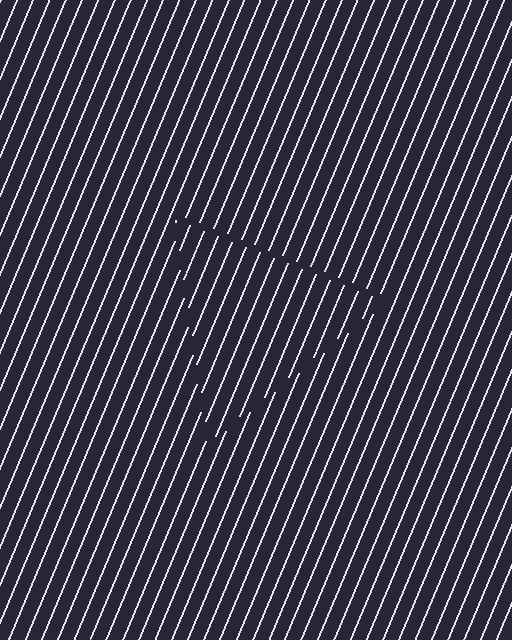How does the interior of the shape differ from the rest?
The interior of the shape contains the same grating, shifted by half a period — the contour is defined by the phase discontinuity where line-ends from the inner and outer gratings abut.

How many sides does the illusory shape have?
3 sides — the line-ends trace a triangle.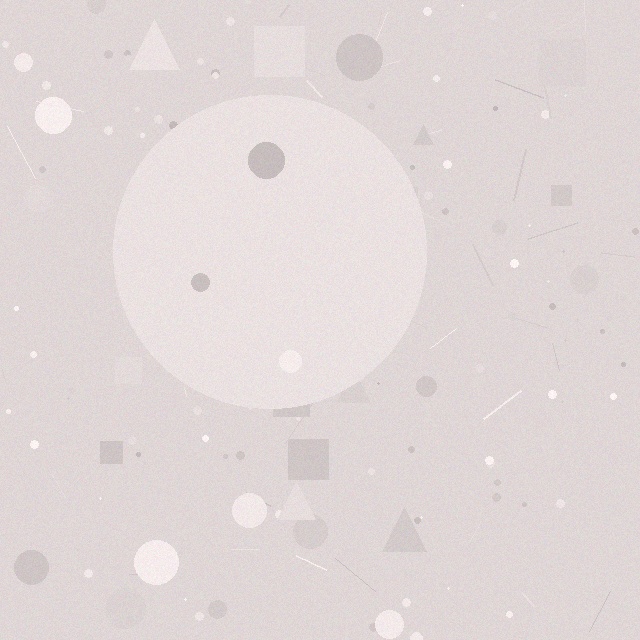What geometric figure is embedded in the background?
A circle is embedded in the background.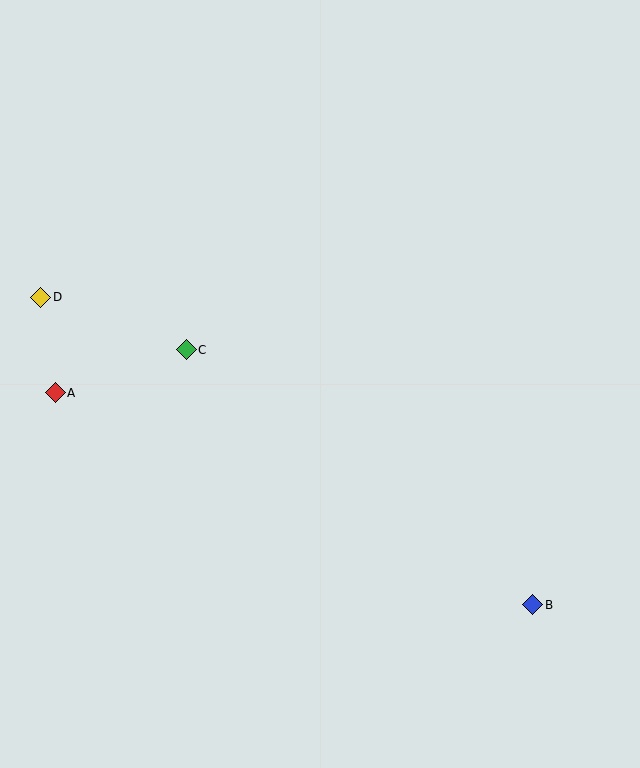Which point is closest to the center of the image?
Point C at (186, 350) is closest to the center.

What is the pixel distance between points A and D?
The distance between A and D is 96 pixels.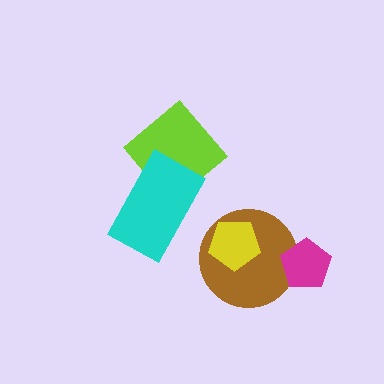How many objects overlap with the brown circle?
2 objects overlap with the brown circle.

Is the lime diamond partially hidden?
Yes, it is partially covered by another shape.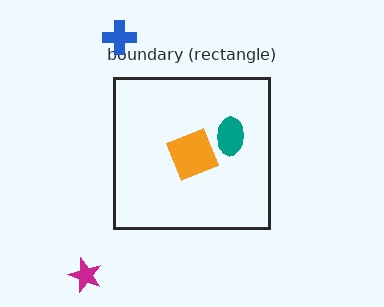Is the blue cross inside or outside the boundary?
Outside.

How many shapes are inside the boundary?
3 inside, 2 outside.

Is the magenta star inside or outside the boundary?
Outside.